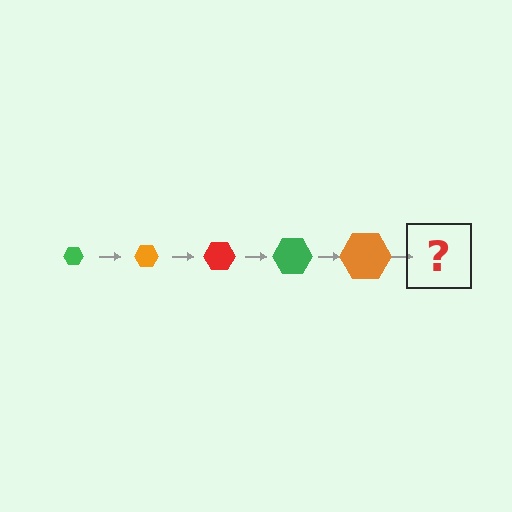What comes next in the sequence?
The next element should be a red hexagon, larger than the previous one.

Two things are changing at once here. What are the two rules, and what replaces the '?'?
The two rules are that the hexagon grows larger each step and the color cycles through green, orange, and red. The '?' should be a red hexagon, larger than the previous one.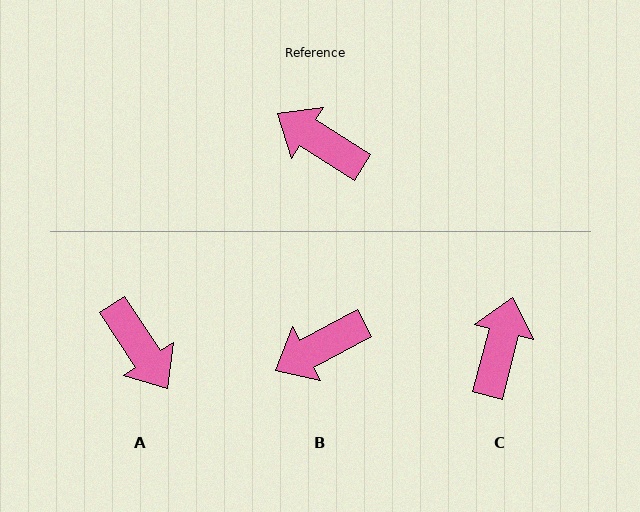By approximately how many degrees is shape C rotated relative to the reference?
Approximately 72 degrees clockwise.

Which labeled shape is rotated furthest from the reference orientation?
A, about 156 degrees away.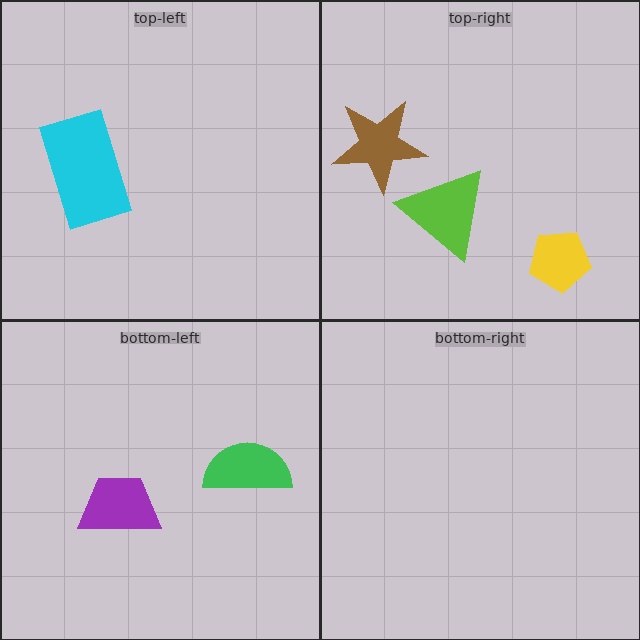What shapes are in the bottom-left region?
The purple trapezoid, the green semicircle.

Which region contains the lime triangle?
The top-right region.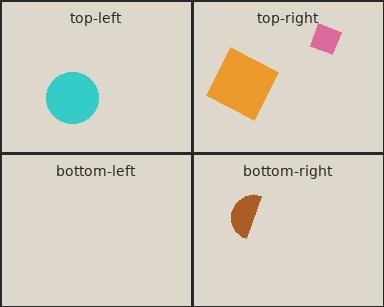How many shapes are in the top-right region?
2.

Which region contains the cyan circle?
The top-left region.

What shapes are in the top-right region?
The orange square, the pink diamond.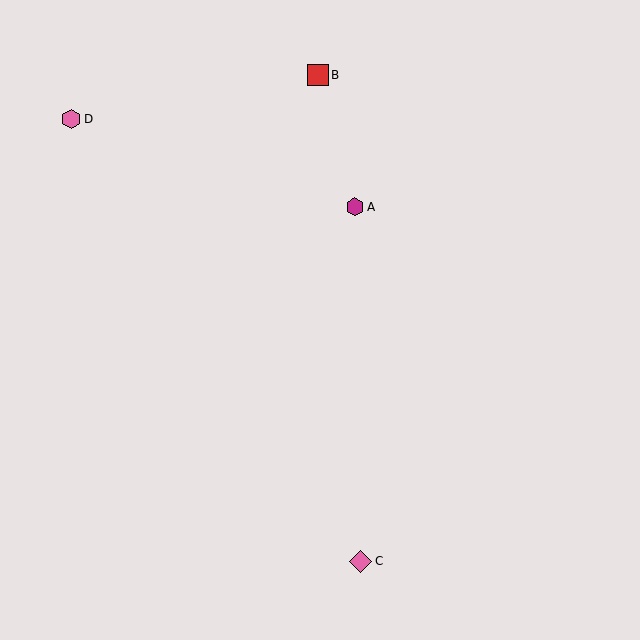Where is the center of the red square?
The center of the red square is at (318, 75).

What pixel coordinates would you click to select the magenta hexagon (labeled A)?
Click at (355, 207) to select the magenta hexagon A.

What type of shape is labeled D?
Shape D is a pink hexagon.